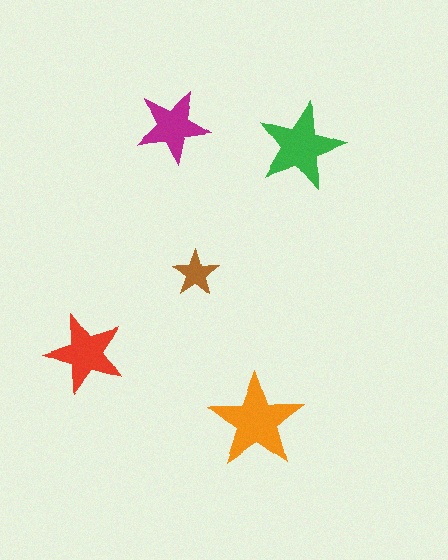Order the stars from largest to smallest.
the orange one, the green one, the red one, the magenta one, the brown one.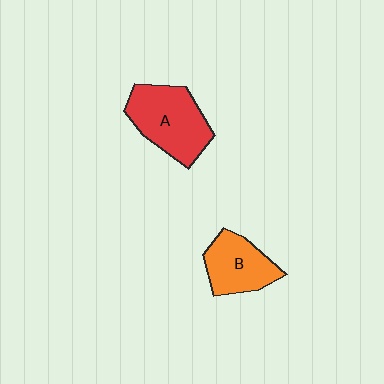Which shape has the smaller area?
Shape B (orange).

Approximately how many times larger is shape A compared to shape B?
Approximately 1.4 times.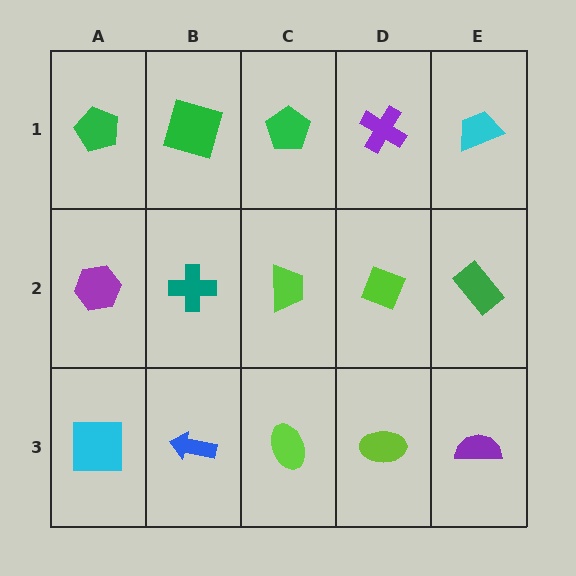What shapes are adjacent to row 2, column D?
A purple cross (row 1, column D), a lime ellipse (row 3, column D), a lime trapezoid (row 2, column C), a green rectangle (row 2, column E).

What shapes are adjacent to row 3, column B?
A teal cross (row 2, column B), a cyan square (row 3, column A), a lime ellipse (row 3, column C).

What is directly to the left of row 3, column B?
A cyan square.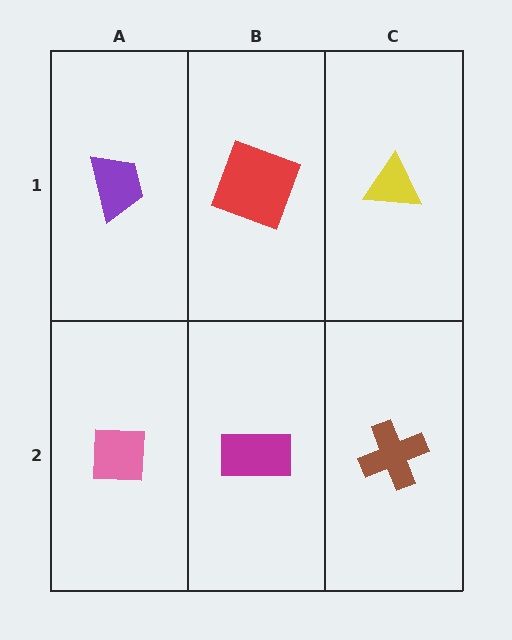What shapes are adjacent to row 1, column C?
A brown cross (row 2, column C), a red square (row 1, column B).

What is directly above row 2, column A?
A purple trapezoid.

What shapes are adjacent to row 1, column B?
A magenta rectangle (row 2, column B), a purple trapezoid (row 1, column A), a yellow triangle (row 1, column C).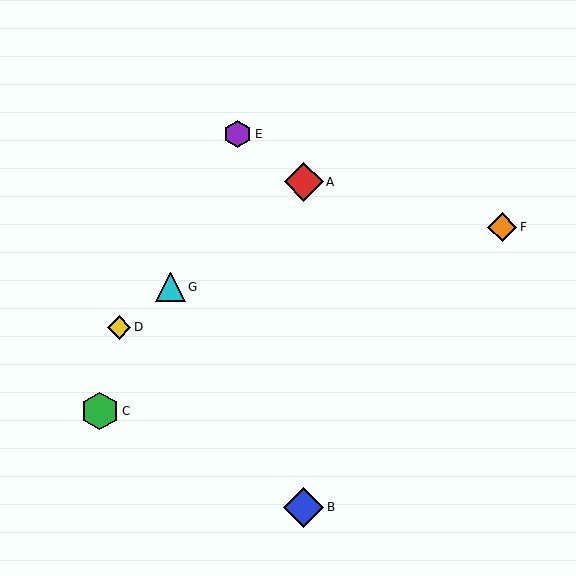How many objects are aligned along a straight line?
3 objects (A, D, G) are aligned along a straight line.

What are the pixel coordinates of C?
Object C is at (100, 411).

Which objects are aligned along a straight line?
Objects A, D, G are aligned along a straight line.